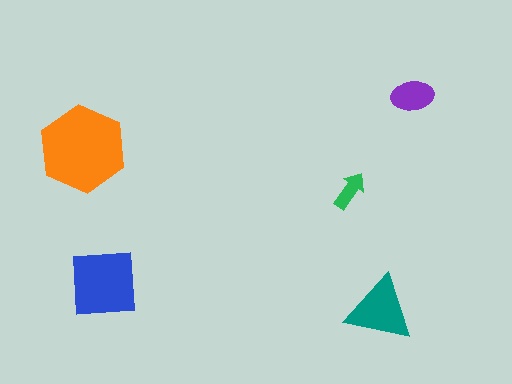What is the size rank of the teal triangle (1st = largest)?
3rd.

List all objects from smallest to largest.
The green arrow, the purple ellipse, the teal triangle, the blue square, the orange hexagon.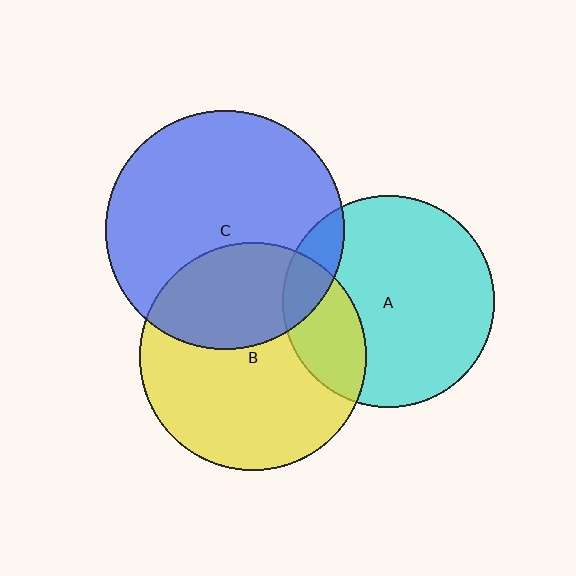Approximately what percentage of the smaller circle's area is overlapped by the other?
Approximately 15%.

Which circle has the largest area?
Circle C (blue).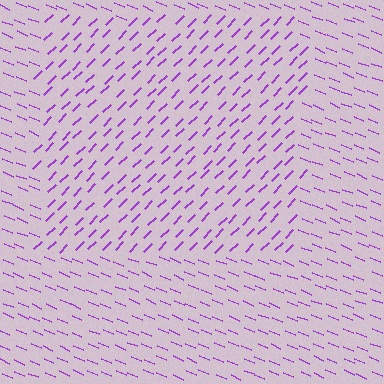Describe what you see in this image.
The image is filled with small purple line segments. A rectangle region in the image has lines oriented differently from the surrounding lines, creating a visible texture boundary.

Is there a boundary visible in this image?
Yes, there is a texture boundary formed by a change in line orientation.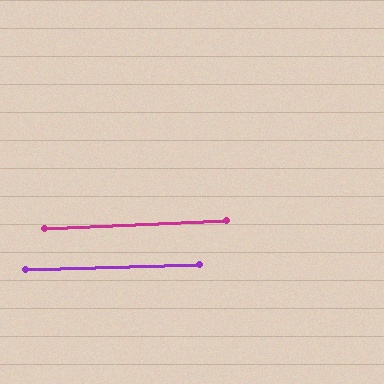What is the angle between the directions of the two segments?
Approximately 1 degree.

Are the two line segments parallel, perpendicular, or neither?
Parallel — their directions differ by only 0.8°.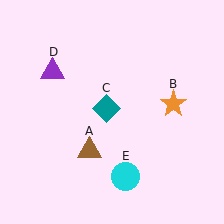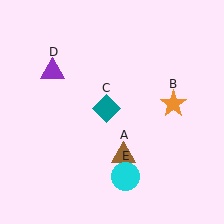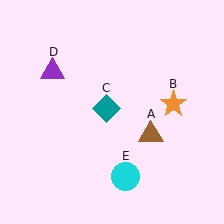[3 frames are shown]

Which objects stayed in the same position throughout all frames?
Orange star (object B) and teal diamond (object C) and purple triangle (object D) and cyan circle (object E) remained stationary.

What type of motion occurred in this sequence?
The brown triangle (object A) rotated counterclockwise around the center of the scene.